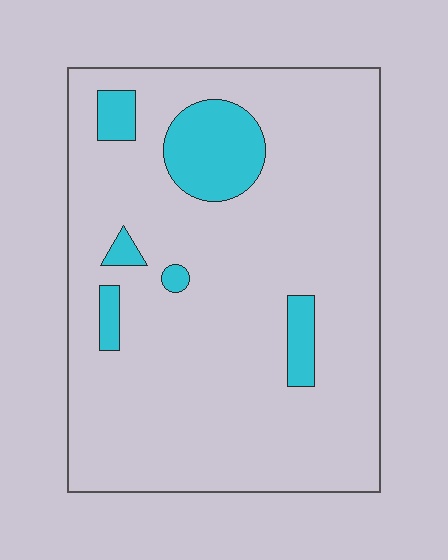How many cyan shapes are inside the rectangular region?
6.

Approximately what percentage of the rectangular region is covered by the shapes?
Approximately 10%.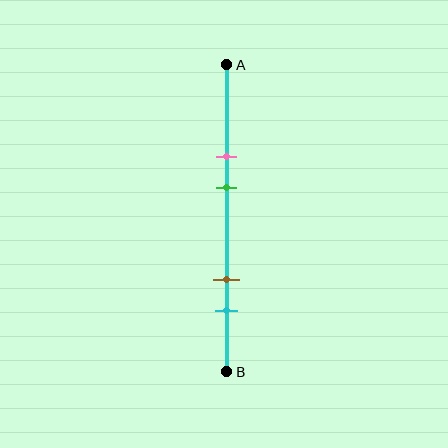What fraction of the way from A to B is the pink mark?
The pink mark is approximately 30% (0.3) of the way from A to B.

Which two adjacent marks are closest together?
The pink and green marks are the closest adjacent pair.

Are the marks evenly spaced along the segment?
No, the marks are not evenly spaced.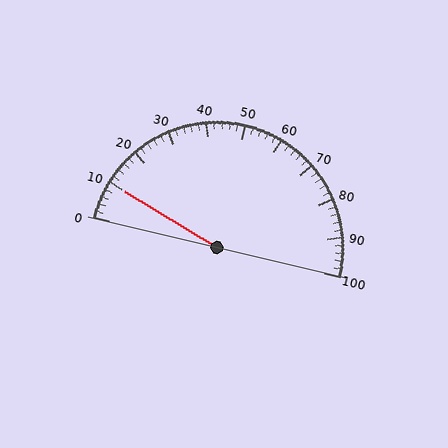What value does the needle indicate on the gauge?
The needle indicates approximately 10.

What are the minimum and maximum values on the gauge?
The gauge ranges from 0 to 100.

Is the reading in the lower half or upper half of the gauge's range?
The reading is in the lower half of the range (0 to 100).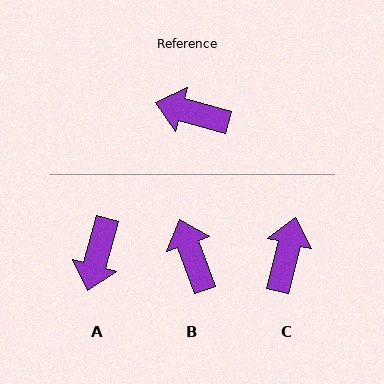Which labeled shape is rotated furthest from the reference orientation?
A, about 90 degrees away.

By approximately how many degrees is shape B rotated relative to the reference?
Approximately 55 degrees clockwise.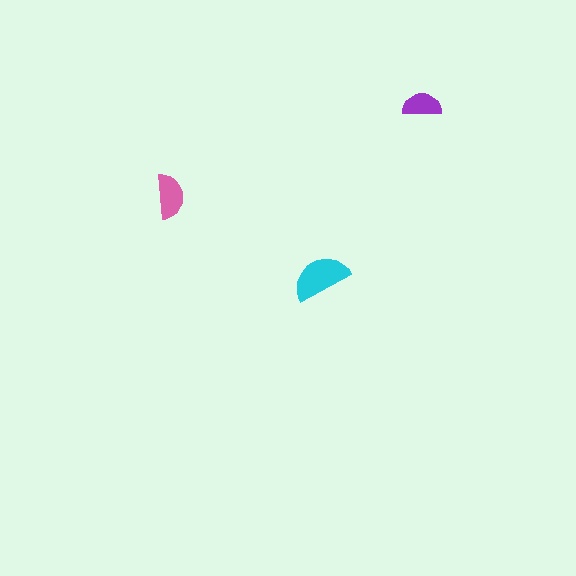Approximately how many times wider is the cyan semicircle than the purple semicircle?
About 1.5 times wider.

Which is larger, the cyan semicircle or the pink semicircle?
The cyan one.